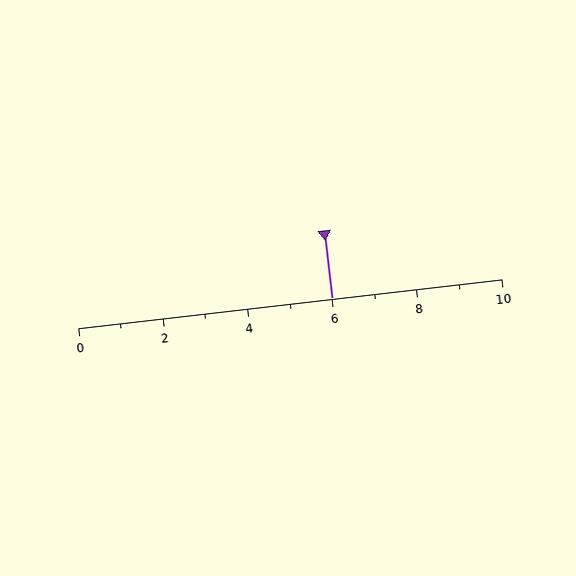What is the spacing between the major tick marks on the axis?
The major ticks are spaced 2 apart.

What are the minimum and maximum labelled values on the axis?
The axis runs from 0 to 10.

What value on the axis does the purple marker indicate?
The marker indicates approximately 6.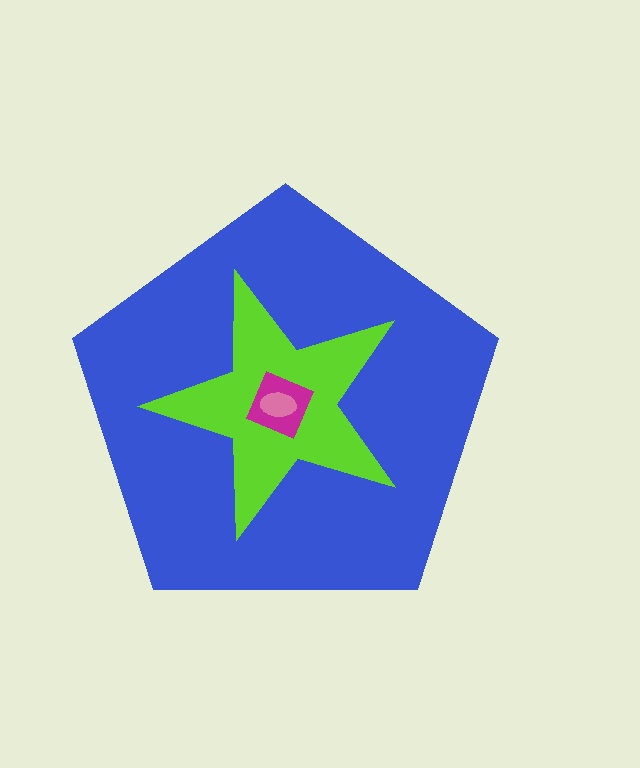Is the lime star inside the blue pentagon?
Yes.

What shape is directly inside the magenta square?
The pink ellipse.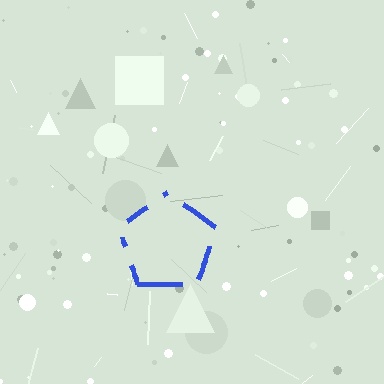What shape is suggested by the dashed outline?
The dashed outline suggests a pentagon.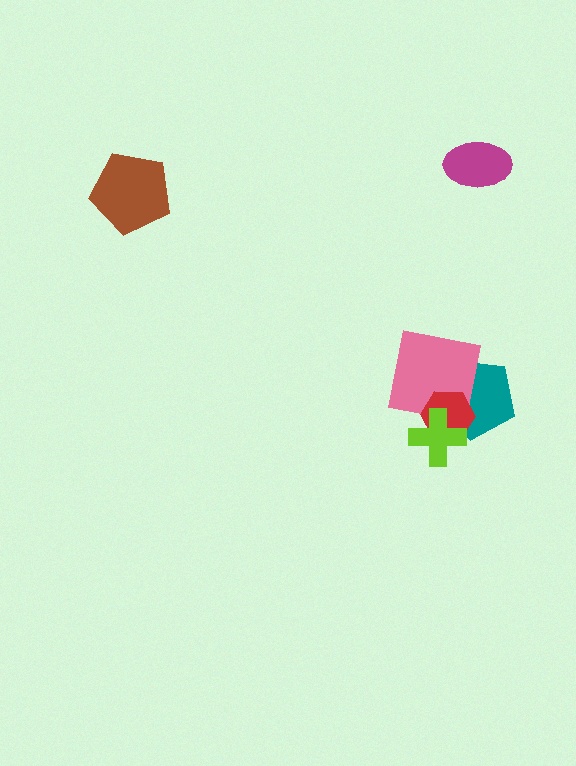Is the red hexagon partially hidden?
Yes, it is partially covered by another shape.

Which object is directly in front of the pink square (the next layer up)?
The red hexagon is directly in front of the pink square.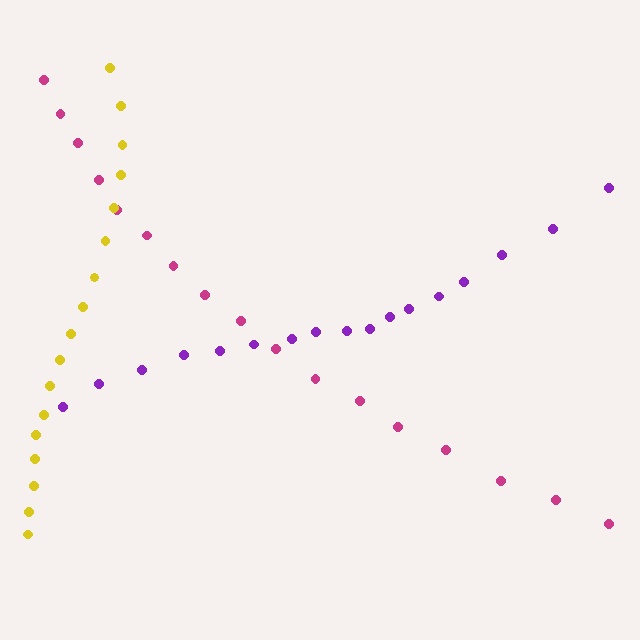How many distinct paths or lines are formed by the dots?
There are 3 distinct paths.